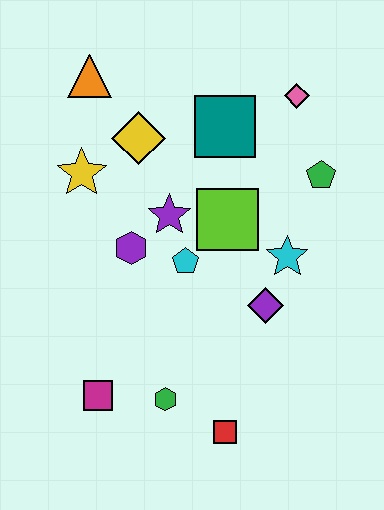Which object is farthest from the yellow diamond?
The red square is farthest from the yellow diamond.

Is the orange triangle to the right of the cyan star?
No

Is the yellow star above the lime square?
Yes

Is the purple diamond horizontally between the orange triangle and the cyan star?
Yes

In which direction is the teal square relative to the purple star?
The teal square is above the purple star.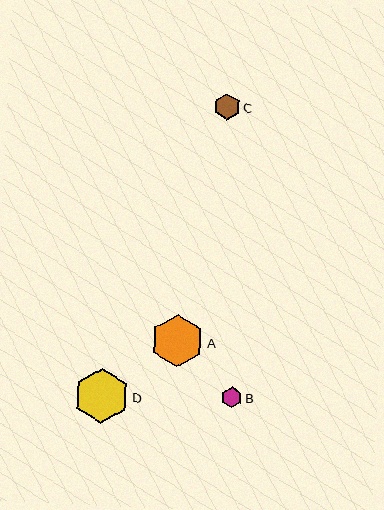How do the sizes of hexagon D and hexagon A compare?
Hexagon D and hexagon A are approximately the same size.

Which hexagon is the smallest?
Hexagon B is the smallest with a size of approximately 21 pixels.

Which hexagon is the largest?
Hexagon D is the largest with a size of approximately 55 pixels.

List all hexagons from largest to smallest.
From largest to smallest: D, A, C, B.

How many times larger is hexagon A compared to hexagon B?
Hexagon A is approximately 2.5 times the size of hexagon B.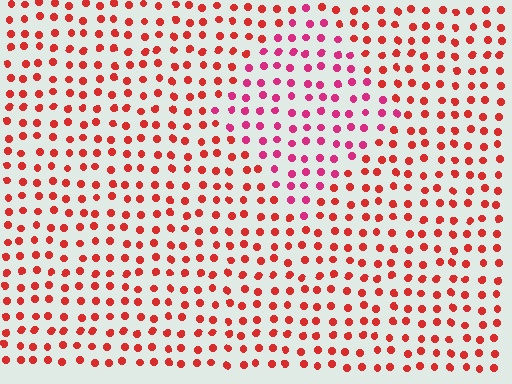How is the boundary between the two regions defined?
The boundary is defined purely by a slight shift in hue (about 30 degrees). Spacing, size, and orientation are identical on both sides.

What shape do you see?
I see a diamond.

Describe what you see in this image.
The image is filled with small red elements in a uniform arrangement. A diamond-shaped region is visible where the elements are tinted to a slightly different hue, forming a subtle color boundary.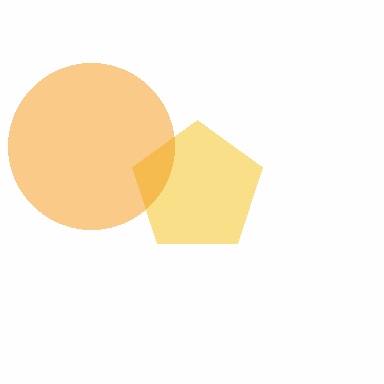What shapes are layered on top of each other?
The layered shapes are: a yellow pentagon, an orange circle.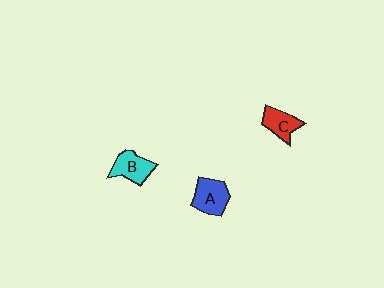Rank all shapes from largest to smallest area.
From largest to smallest: A (blue), B (cyan), C (red).